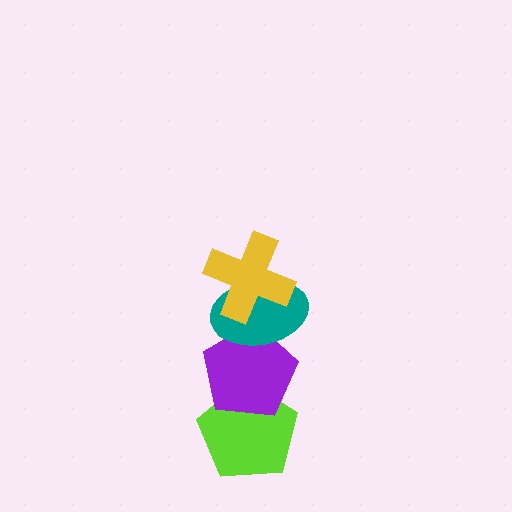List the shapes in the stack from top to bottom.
From top to bottom: the yellow cross, the teal ellipse, the purple pentagon, the lime pentagon.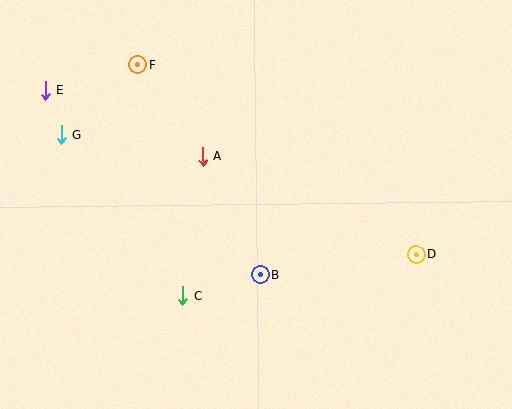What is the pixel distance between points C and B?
The distance between C and B is 80 pixels.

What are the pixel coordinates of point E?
Point E is at (45, 91).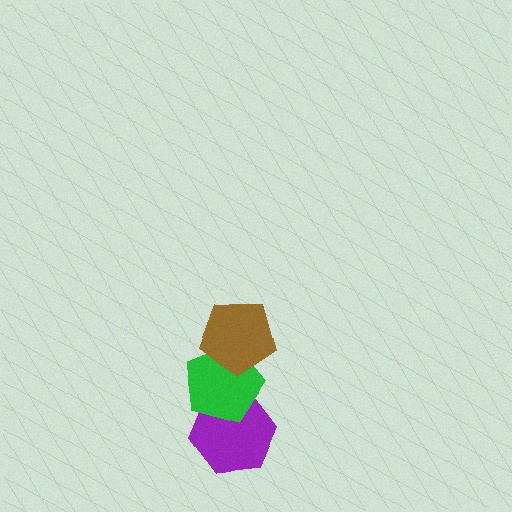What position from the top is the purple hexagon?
The purple hexagon is 3rd from the top.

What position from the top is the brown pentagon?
The brown pentagon is 1st from the top.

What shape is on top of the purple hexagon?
The green pentagon is on top of the purple hexagon.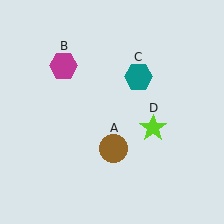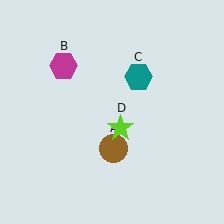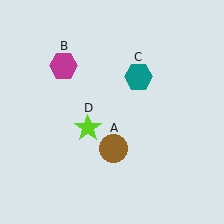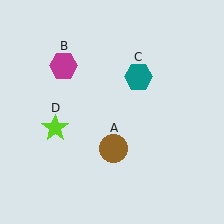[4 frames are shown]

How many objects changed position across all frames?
1 object changed position: lime star (object D).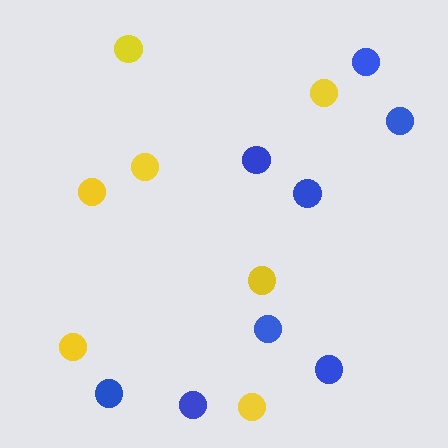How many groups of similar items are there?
There are 2 groups: one group of yellow circles (7) and one group of blue circles (8).